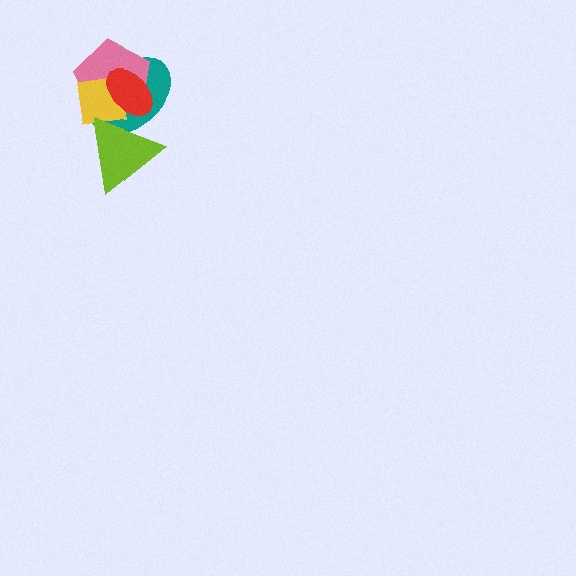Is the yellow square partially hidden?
Yes, it is partially covered by another shape.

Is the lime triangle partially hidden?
Yes, it is partially covered by another shape.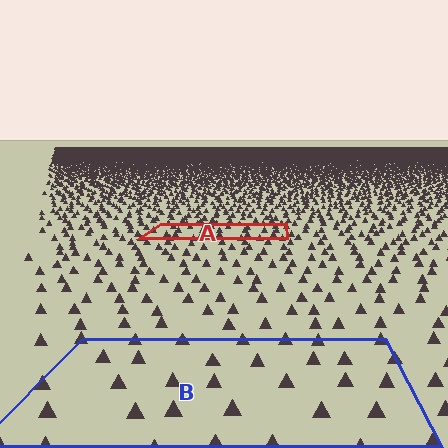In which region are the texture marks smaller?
The texture marks are smaller in region A, because it is farther away.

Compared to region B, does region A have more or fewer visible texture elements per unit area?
Region A has more texture elements per unit area — they are packed more densely because it is farther away.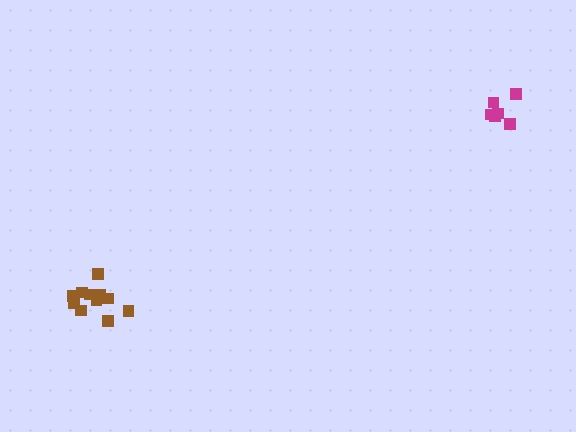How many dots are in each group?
Group 1: 6 dots, Group 2: 11 dots (17 total).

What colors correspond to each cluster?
The clusters are colored: magenta, brown.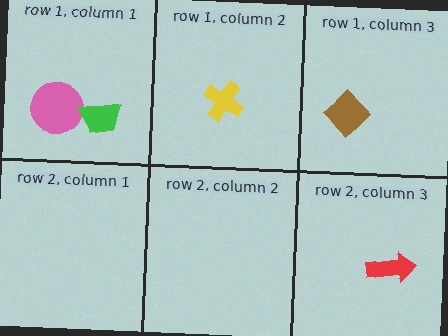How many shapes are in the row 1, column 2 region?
1.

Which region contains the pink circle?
The row 1, column 1 region.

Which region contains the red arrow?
The row 2, column 3 region.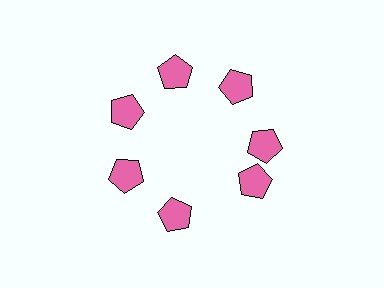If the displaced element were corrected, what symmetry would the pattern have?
It would have 7-fold rotational symmetry — the pattern would map onto itself every 51 degrees.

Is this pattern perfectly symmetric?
No. The 7 pink pentagons are arranged in a ring, but one element near the 5 o'clock position is rotated out of alignment along the ring, breaking the 7-fold rotational symmetry.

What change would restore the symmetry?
The symmetry would be restored by rotating it back into even spacing with its neighbors so that all 7 pentagons sit at equal angles and equal distance from the center.